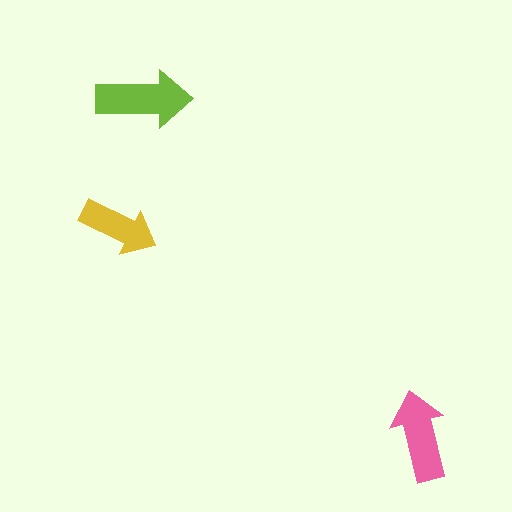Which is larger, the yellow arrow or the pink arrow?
The pink one.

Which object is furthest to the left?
The yellow arrow is leftmost.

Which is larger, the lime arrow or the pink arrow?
The lime one.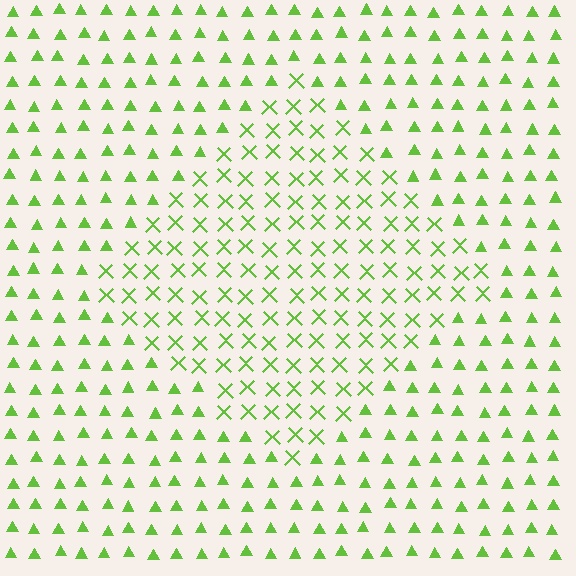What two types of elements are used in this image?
The image uses X marks inside the diamond region and triangles outside it.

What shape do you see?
I see a diamond.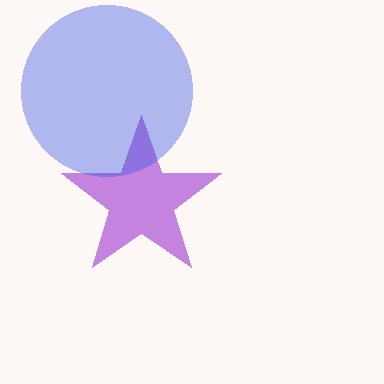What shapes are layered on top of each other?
The layered shapes are: a purple star, a blue circle.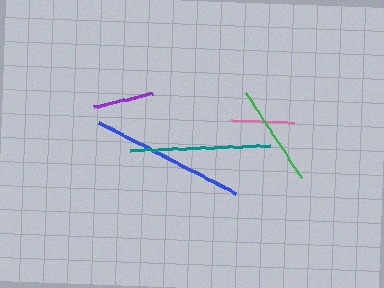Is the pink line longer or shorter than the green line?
The green line is longer than the pink line.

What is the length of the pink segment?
The pink segment is approximately 63 pixels long.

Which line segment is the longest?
The blue line is the longest at approximately 154 pixels.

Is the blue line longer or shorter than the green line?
The blue line is longer than the green line.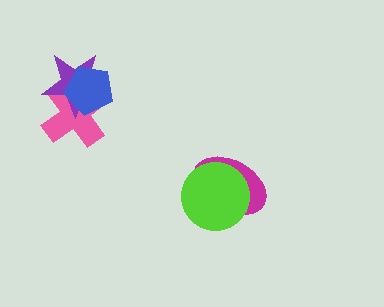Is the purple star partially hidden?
Yes, it is partially covered by another shape.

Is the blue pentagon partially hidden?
No, no other shape covers it.